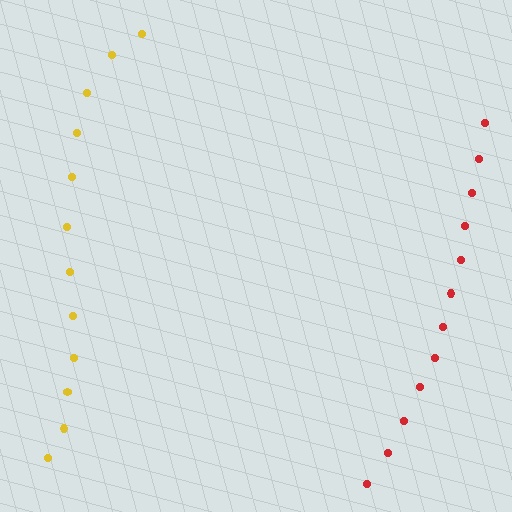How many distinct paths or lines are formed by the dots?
There are 2 distinct paths.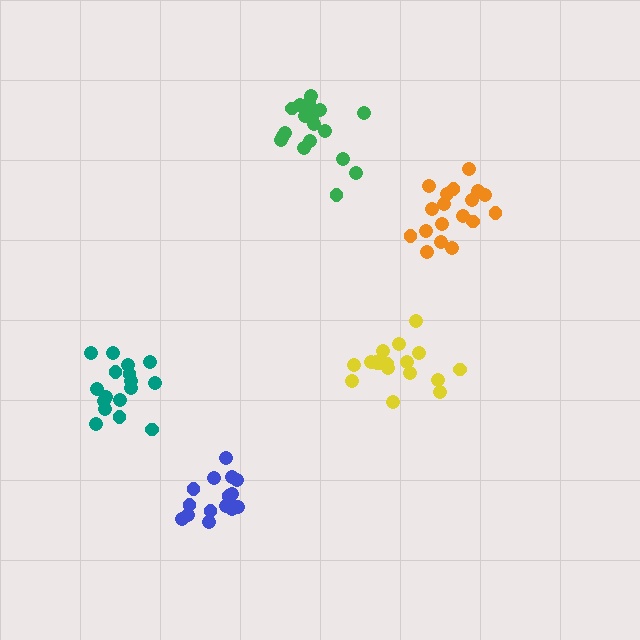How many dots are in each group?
Group 1: 18 dots, Group 2: 18 dots, Group 3: 18 dots, Group 4: 17 dots, Group 5: 16 dots (87 total).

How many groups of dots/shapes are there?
There are 5 groups.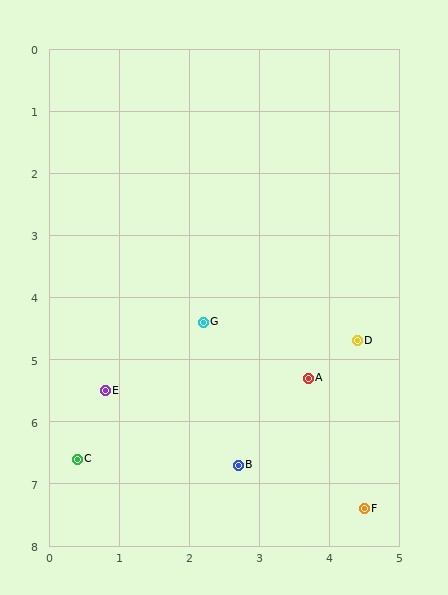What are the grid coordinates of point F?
Point F is at approximately (4.5, 7.4).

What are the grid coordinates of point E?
Point E is at approximately (0.8, 5.5).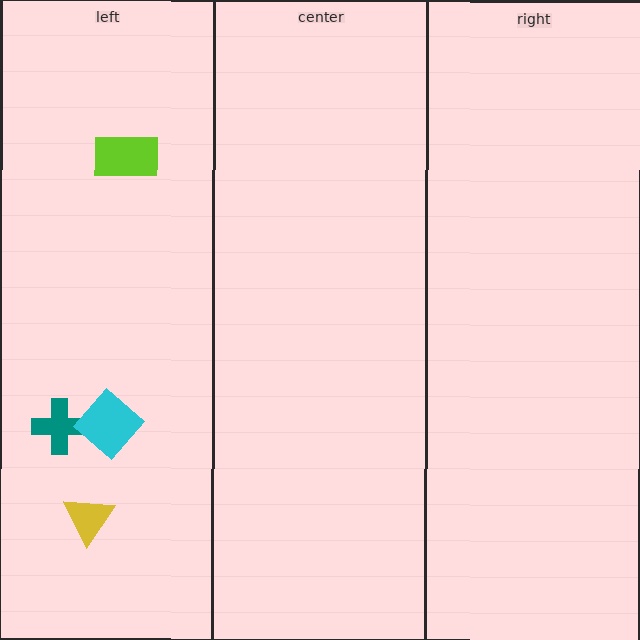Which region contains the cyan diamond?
The left region.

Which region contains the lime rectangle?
The left region.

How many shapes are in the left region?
4.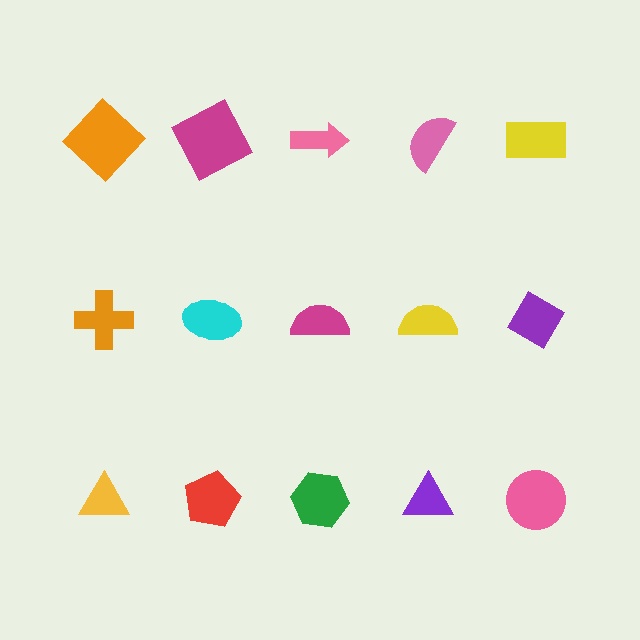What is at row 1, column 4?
A pink semicircle.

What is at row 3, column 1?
A yellow triangle.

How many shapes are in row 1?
5 shapes.